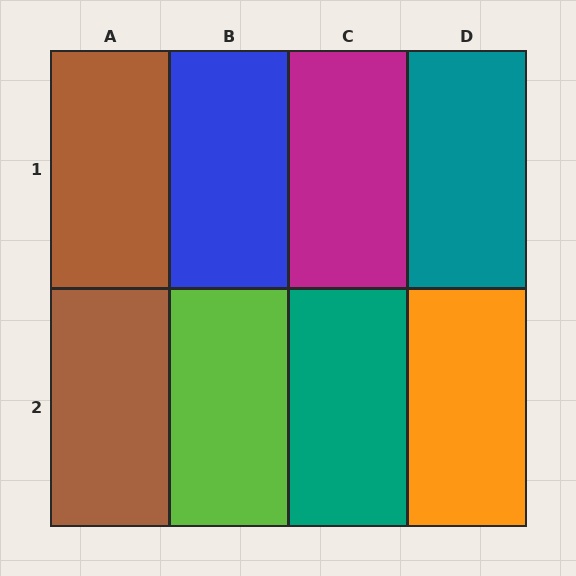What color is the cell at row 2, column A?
Brown.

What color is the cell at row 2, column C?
Teal.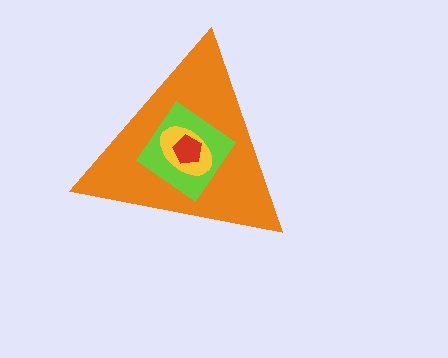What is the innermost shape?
The red pentagon.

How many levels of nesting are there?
4.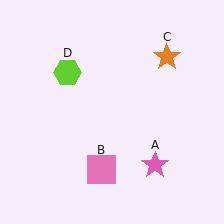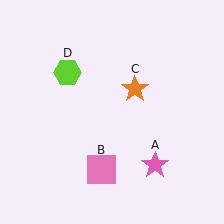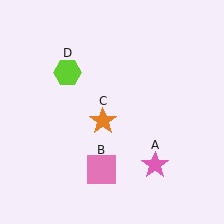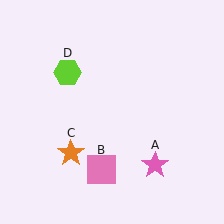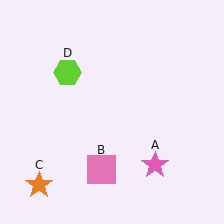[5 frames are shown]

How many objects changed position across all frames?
1 object changed position: orange star (object C).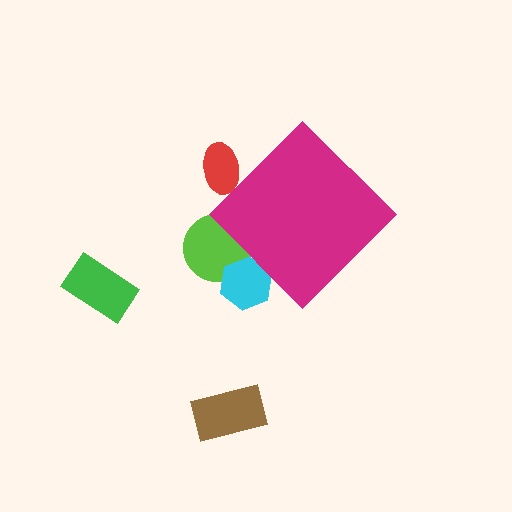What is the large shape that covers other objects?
A magenta diamond.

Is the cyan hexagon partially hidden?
Yes, the cyan hexagon is partially hidden behind the magenta diamond.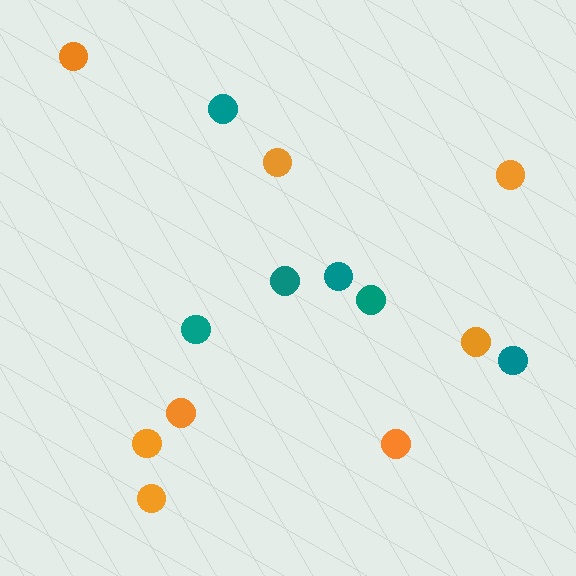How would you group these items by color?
There are 2 groups: one group of orange circles (8) and one group of teal circles (6).